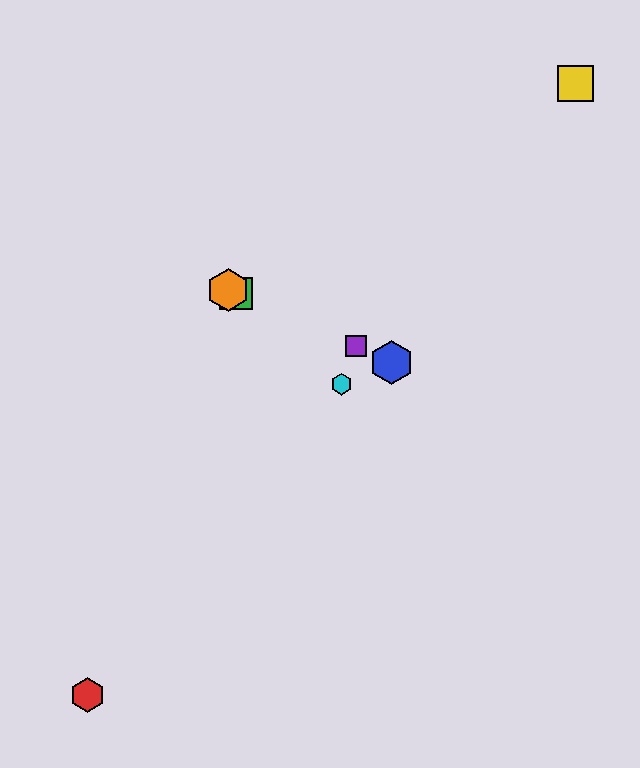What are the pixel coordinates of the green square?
The green square is at (236, 293).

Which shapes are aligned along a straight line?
The blue hexagon, the green square, the purple square, the orange hexagon are aligned along a straight line.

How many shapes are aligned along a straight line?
4 shapes (the blue hexagon, the green square, the purple square, the orange hexagon) are aligned along a straight line.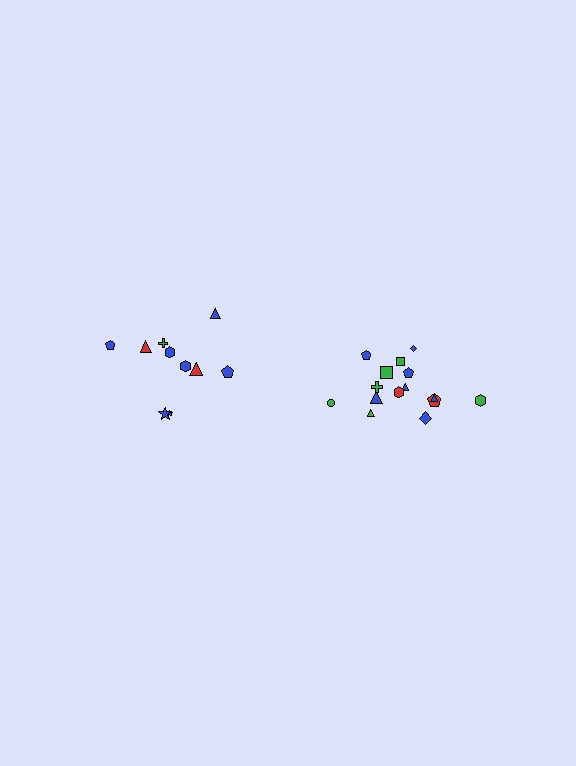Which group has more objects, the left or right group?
The right group.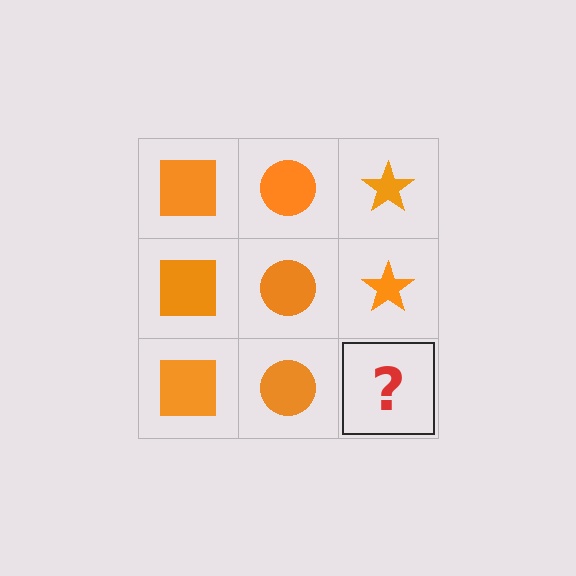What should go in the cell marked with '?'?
The missing cell should contain an orange star.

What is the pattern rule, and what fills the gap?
The rule is that each column has a consistent shape. The gap should be filled with an orange star.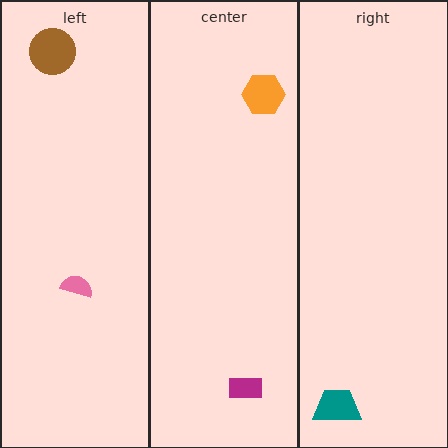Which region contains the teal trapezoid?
The right region.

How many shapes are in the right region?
1.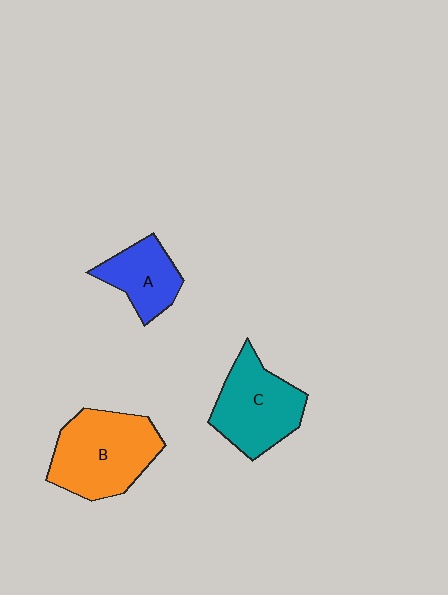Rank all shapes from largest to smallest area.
From largest to smallest: B (orange), C (teal), A (blue).